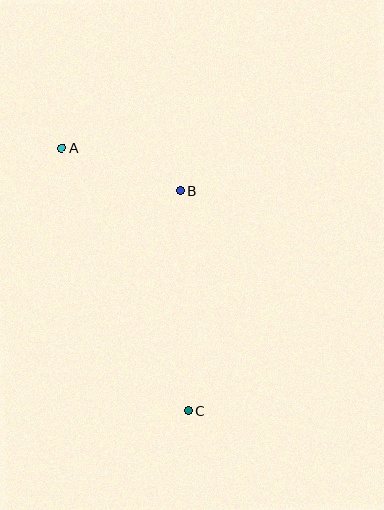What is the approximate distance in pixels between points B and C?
The distance between B and C is approximately 220 pixels.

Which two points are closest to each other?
Points A and B are closest to each other.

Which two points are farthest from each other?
Points A and C are farthest from each other.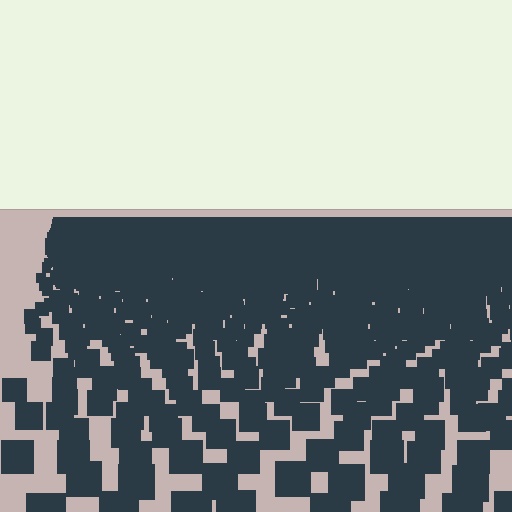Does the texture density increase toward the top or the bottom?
Density increases toward the top.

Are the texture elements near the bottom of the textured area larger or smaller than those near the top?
Larger. Near the bottom, elements are closer to the viewer and appear at a bigger on-screen size.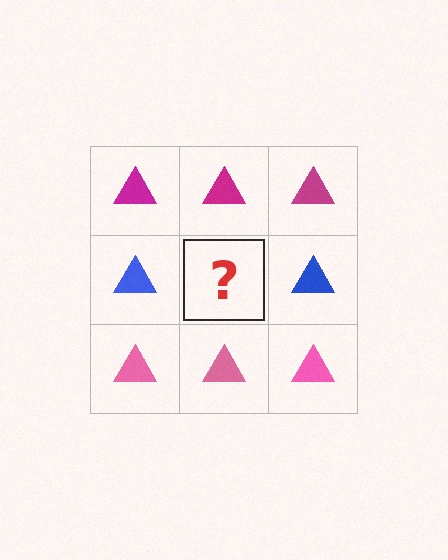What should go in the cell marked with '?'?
The missing cell should contain a blue triangle.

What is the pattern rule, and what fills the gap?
The rule is that each row has a consistent color. The gap should be filled with a blue triangle.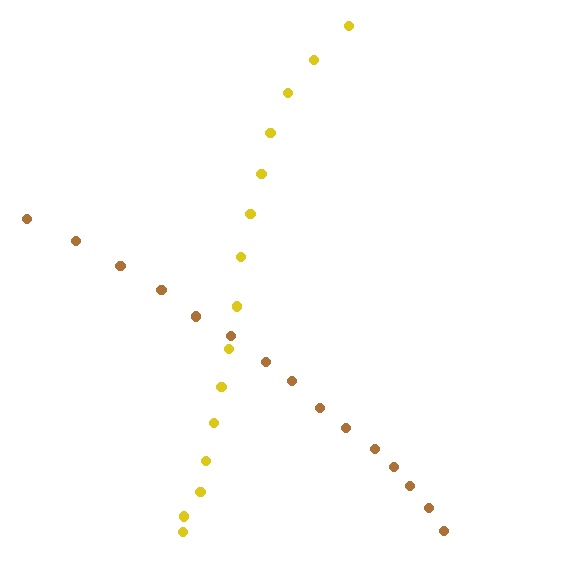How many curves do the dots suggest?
There are 2 distinct paths.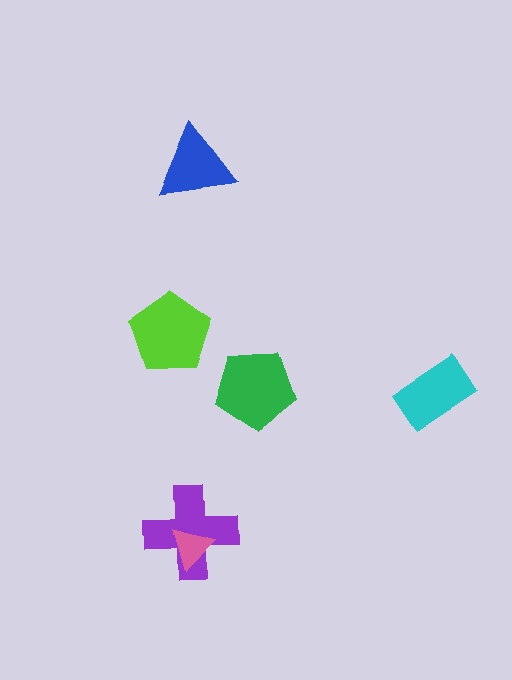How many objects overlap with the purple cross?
1 object overlaps with the purple cross.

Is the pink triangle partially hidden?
No, no other shape covers it.